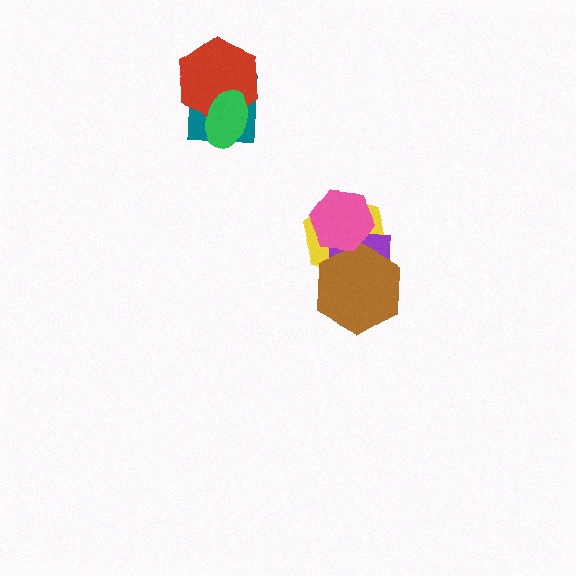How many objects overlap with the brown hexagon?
3 objects overlap with the brown hexagon.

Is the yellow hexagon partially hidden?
Yes, it is partially covered by another shape.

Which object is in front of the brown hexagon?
The pink hexagon is in front of the brown hexagon.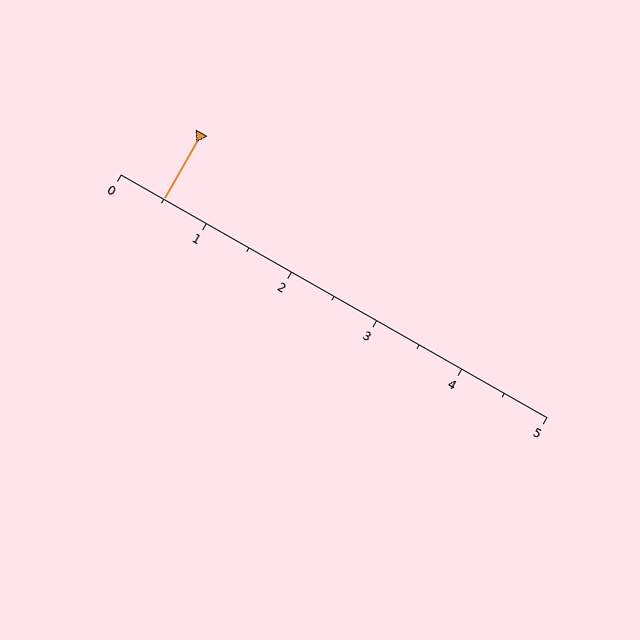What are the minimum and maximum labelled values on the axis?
The axis runs from 0 to 5.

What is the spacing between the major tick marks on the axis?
The major ticks are spaced 1 apart.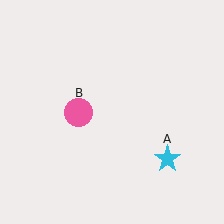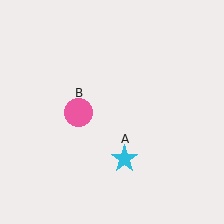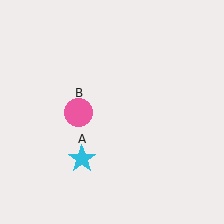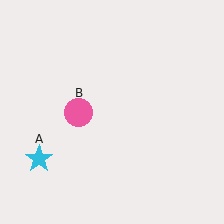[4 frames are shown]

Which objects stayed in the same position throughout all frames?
Pink circle (object B) remained stationary.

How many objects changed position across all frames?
1 object changed position: cyan star (object A).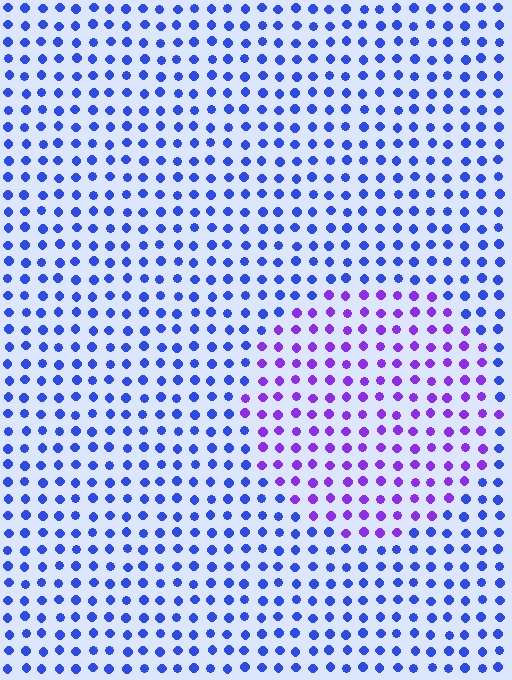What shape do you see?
I see a circle.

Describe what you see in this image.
The image is filled with small blue elements in a uniform arrangement. A circle-shaped region is visible where the elements are tinted to a slightly different hue, forming a subtle color boundary.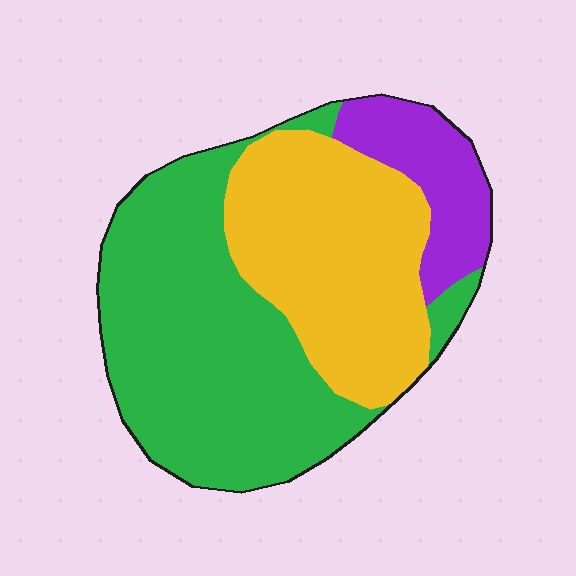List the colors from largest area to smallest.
From largest to smallest: green, yellow, purple.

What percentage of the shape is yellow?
Yellow takes up between a quarter and a half of the shape.